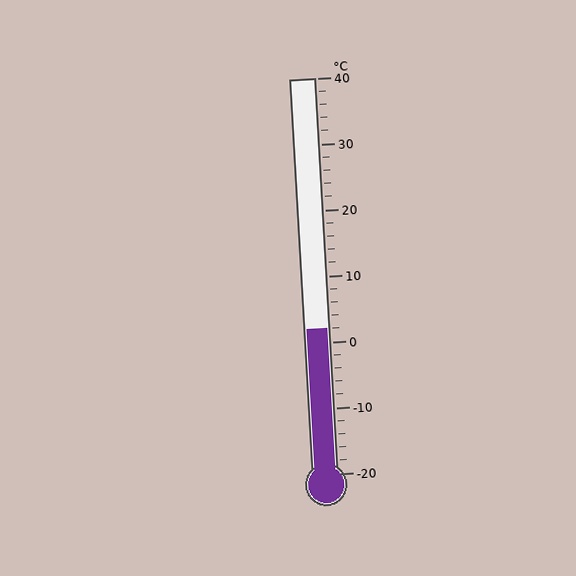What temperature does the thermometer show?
The thermometer shows approximately 2°C.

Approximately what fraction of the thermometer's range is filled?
The thermometer is filled to approximately 35% of its range.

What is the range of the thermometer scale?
The thermometer scale ranges from -20°C to 40°C.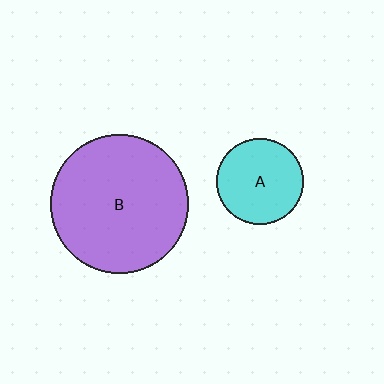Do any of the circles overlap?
No, none of the circles overlap.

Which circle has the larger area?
Circle B (purple).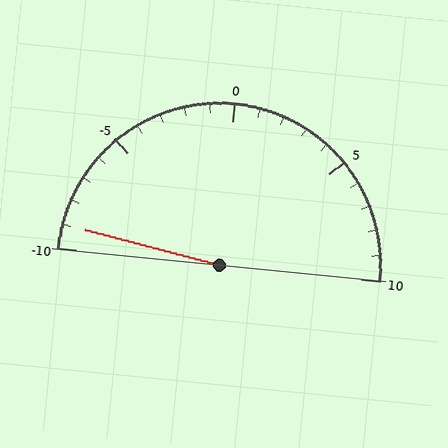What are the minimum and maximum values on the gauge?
The gauge ranges from -10 to 10.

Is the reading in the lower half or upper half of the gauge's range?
The reading is in the lower half of the range (-10 to 10).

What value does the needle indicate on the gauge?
The needle indicates approximately -9.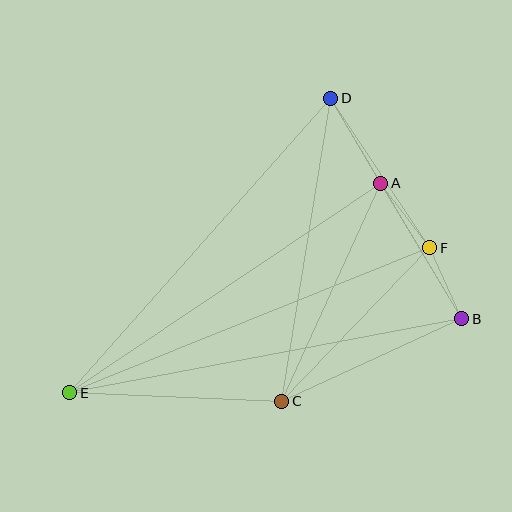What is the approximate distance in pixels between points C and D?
The distance between C and D is approximately 307 pixels.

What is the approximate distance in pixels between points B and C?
The distance between B and C is approximately 198 pixels.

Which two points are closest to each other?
Points B and F are closest to each other.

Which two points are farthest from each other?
Points B and E are farthest from each other.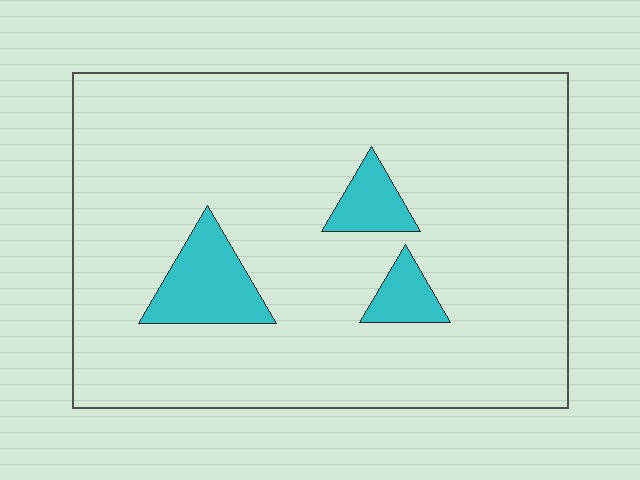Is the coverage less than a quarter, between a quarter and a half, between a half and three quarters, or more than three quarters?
Less than a quarter.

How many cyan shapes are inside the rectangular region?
3.